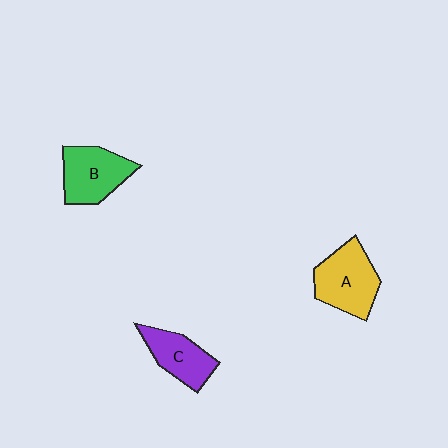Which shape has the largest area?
Shape A (yellow).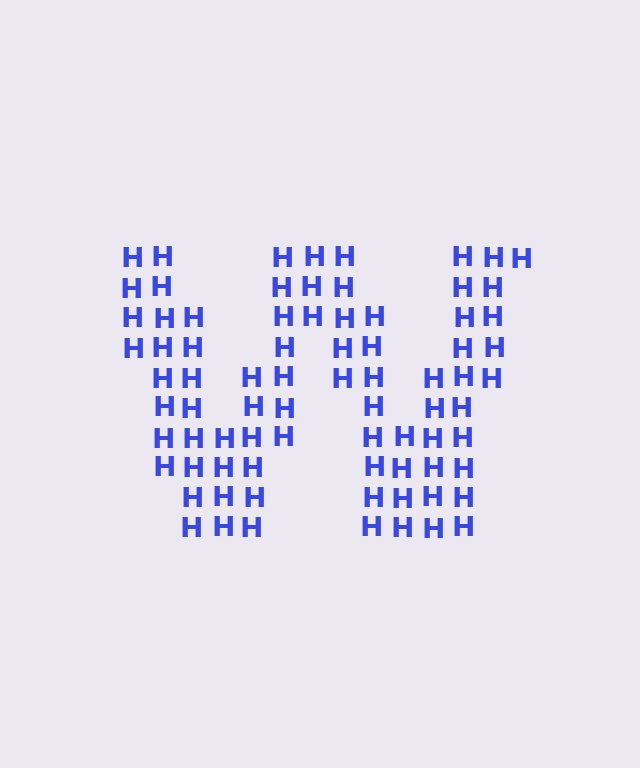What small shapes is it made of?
It is made of small letter H's.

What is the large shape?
The large shape is the letter W.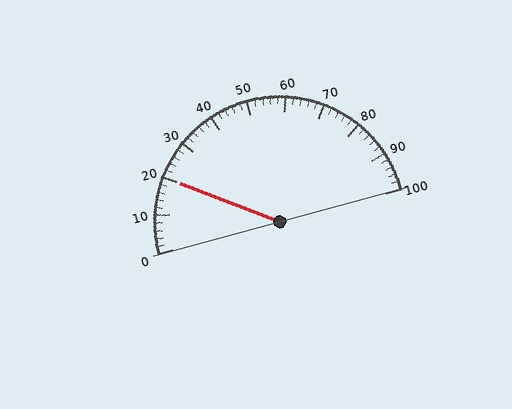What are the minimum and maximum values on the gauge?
The gauge ranges from 0 to 100.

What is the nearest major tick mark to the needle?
The nearest major tick mark is 20.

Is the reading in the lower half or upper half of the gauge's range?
The reading is in the lower half of the range (0 to 100).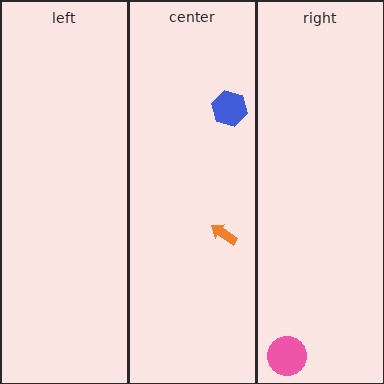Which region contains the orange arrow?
The center region.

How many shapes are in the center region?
2.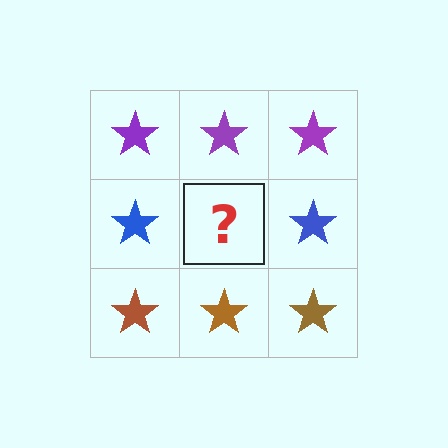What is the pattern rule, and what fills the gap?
The rule is that each row has a consistent color. The gap should be filled with a blue star.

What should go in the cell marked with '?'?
The missing cell should contain a blue star.